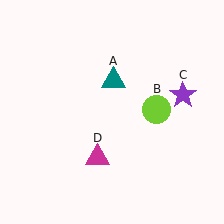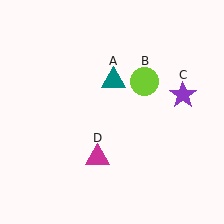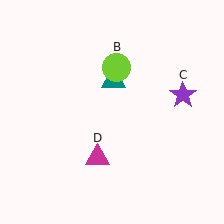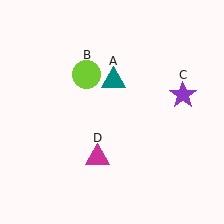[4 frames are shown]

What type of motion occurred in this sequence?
The lime circle (object B) rotated counterclockwise around the center of the scene.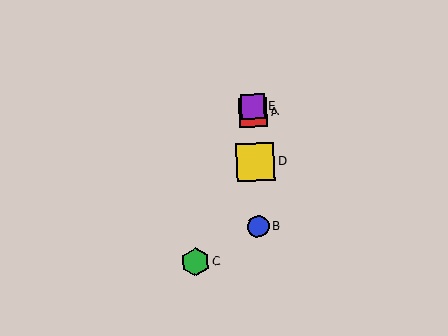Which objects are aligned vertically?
Objects A, B, D, E are aligned vertically.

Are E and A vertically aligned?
Yes, both are at x≈253.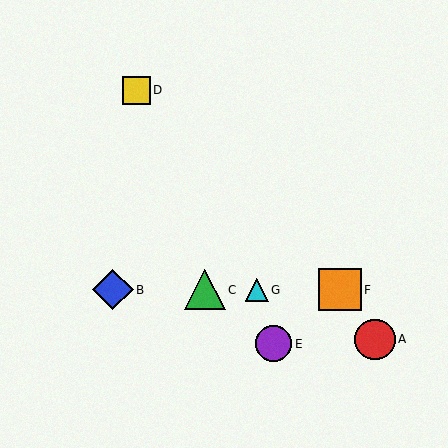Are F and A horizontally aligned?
No, F is at y≈290 and A is at y≈339.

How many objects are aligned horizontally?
4 objects (B, C, F, G) are aligned horizontally.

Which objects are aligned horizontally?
Objects B, C, F, G are aligned horizontally.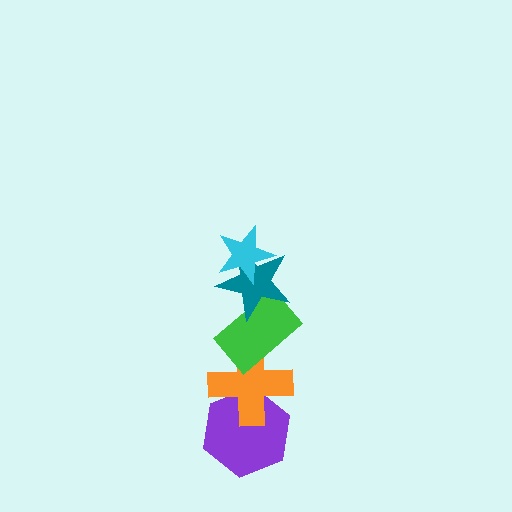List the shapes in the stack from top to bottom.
From top to bottom: the cyan star, the teal star, the green rectangle, the orange cross, the purple hexagon.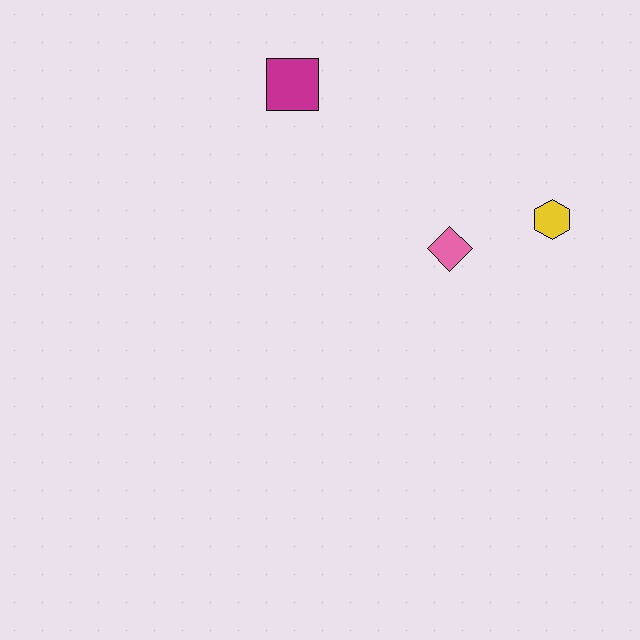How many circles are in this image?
There are no circles.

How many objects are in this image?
There are 3 objects.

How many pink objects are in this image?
There is 1 pink object.